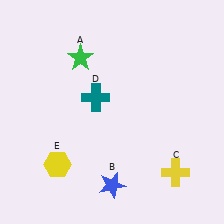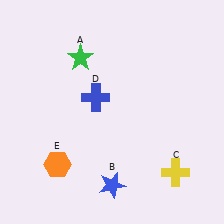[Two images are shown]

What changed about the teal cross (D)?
In Image 1, D is teal. In Image 2, it changed to blue.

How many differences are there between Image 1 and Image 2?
There are 2 differences between the two images.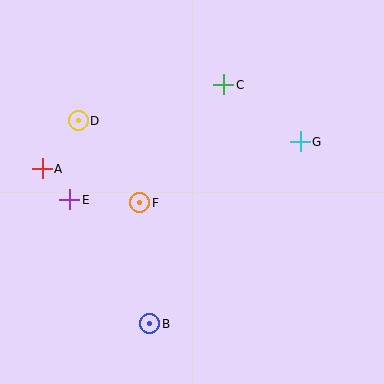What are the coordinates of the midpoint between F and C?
The midpoint between F and C is at (182, 144).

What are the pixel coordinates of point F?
Point F is at (140, 203).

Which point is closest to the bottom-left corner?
Point B is closest to the bottom-left corner.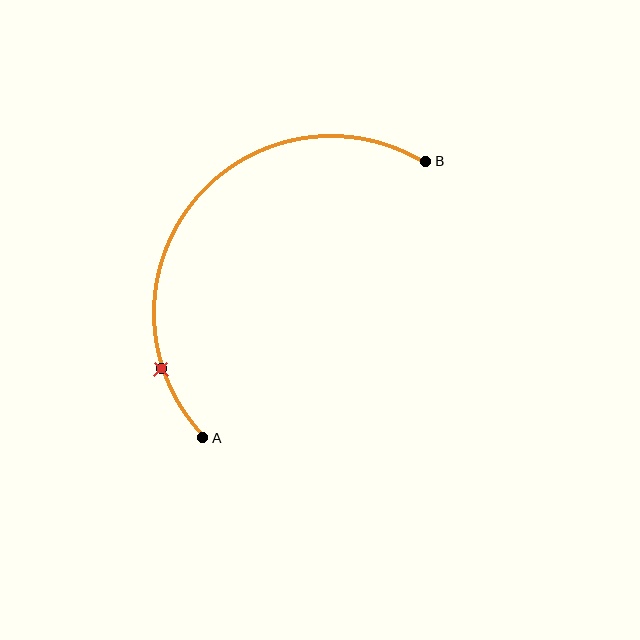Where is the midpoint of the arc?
The arc midpoint is the point on the curve farthest from the straight line joining A and B. It sits above and to the left of that line.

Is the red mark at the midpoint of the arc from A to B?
No. The red mark lies on the arc but is closer to endpoint A. The arc midpoint would be at the point on the curve equidistant along the arc from both A and B.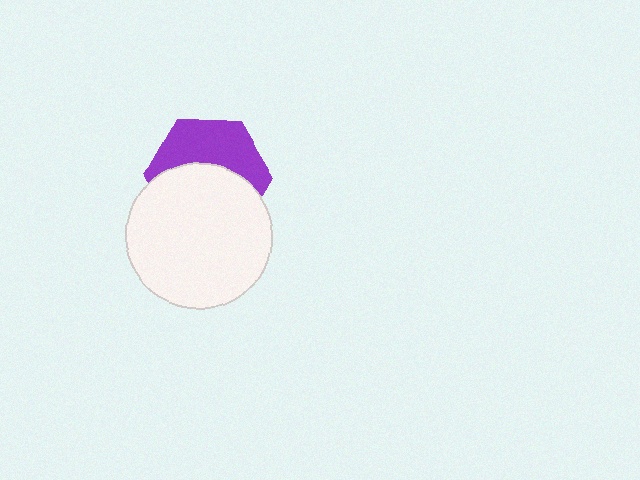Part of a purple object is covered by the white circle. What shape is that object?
It is a hexagon.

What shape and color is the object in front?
The object in front is a white circle.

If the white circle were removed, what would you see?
You would see the complete purple hexagon.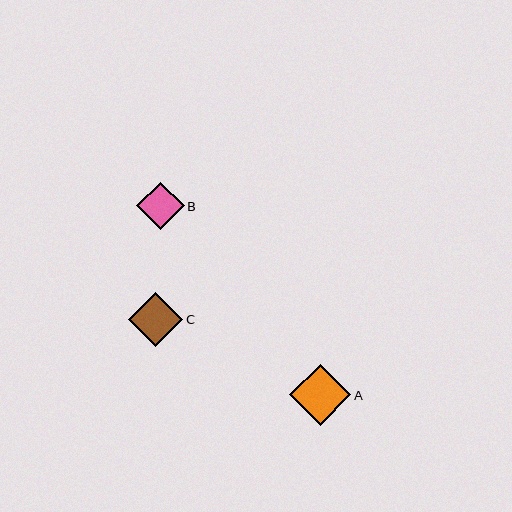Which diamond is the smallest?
Diamond B is the smallest with a size of approximately 47 pixels.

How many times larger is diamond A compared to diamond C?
Diamond A is approximately 1.1 times the size of diamond C.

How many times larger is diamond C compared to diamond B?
Diamond C is approximately 1.1 times the size of diamond B.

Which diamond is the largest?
Diamond A is the largest with a size of approximately 61 pixels.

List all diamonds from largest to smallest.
From largest to smallest: A, C, B.